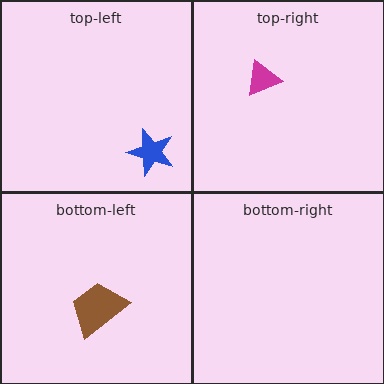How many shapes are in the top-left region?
1.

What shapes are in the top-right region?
The magenta triangle.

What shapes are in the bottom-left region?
The brown trapezoid.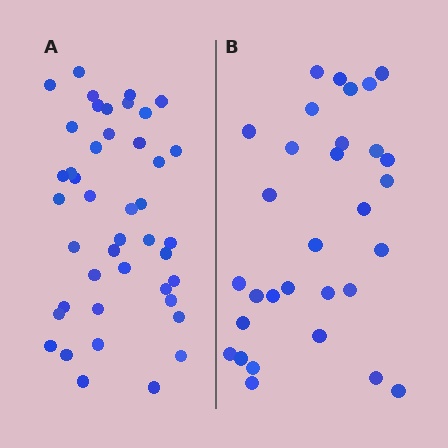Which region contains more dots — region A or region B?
Region A (the left region) has more dots.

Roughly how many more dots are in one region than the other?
Region A has roughly 12 or so more dots than region B.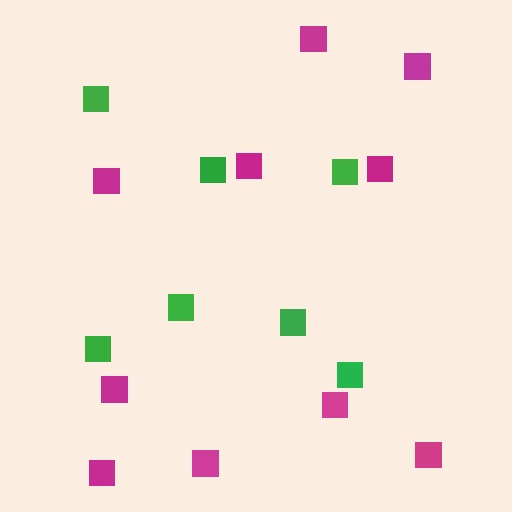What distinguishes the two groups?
There are 2 groups: one group of magenta squares (10) and one group of green squares (7).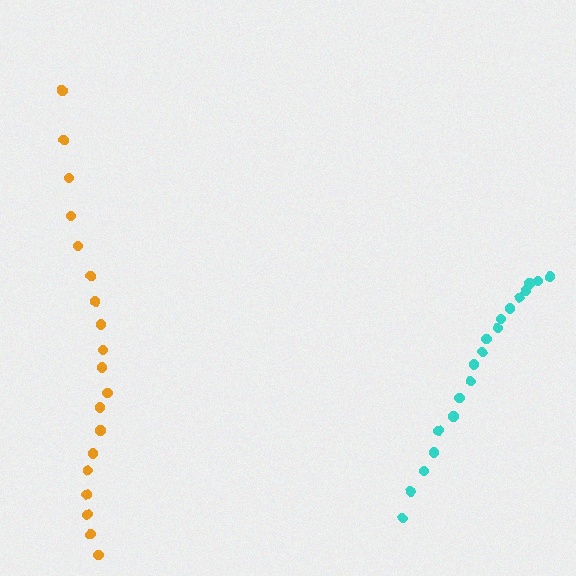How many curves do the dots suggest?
There are 2 distinct paths.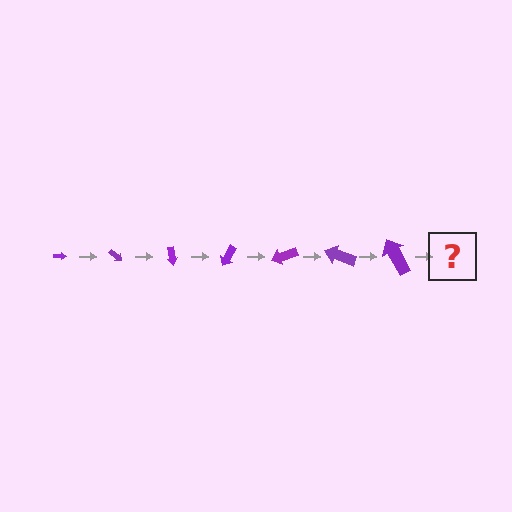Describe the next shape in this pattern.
It should be an arrow, larger than the previous one and rotated 280 degrees from the start.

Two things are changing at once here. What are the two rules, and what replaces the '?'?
The two rules are that the arrow grows larger each step and it rotates 40 degrees each step. The '?' should be an arrow, larger than the previous one and rotated 280 degrees from the start.